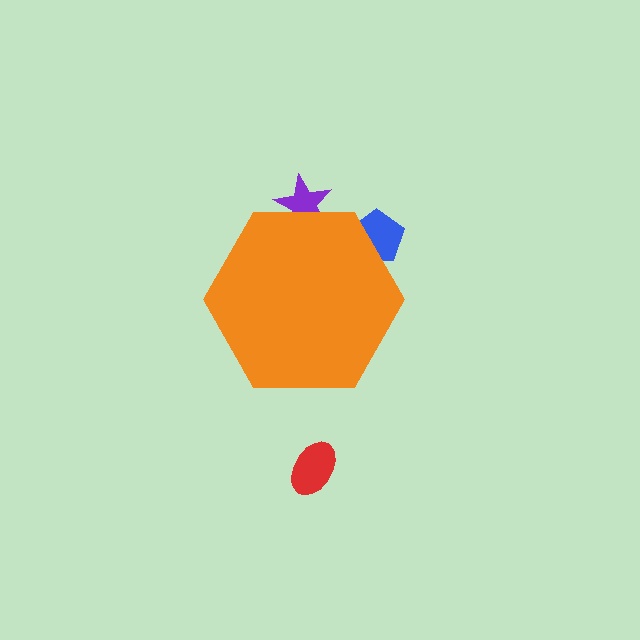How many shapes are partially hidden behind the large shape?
2 shapes are partially hidden.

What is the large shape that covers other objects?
An orange hexagon.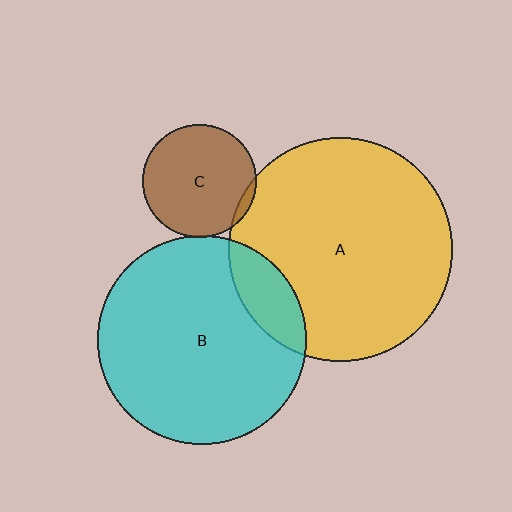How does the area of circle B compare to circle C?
Approximately 3.4 times.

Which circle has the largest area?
Circle A (yellow).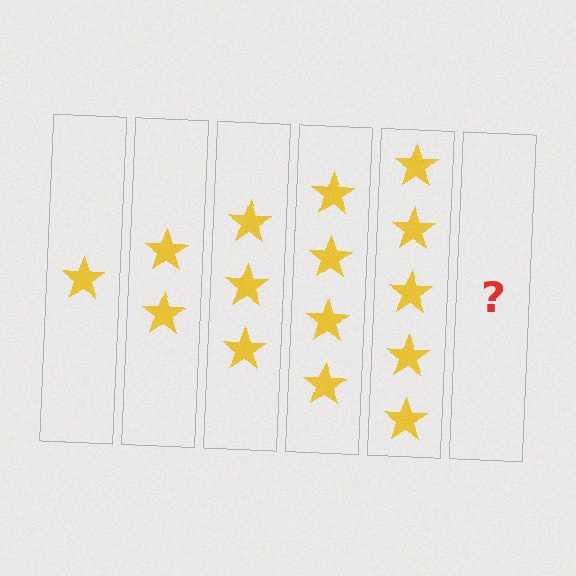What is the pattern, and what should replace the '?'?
The pattern is that each step adds one more star. The '?' should be 6 stars.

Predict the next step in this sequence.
The next step is 6 stars.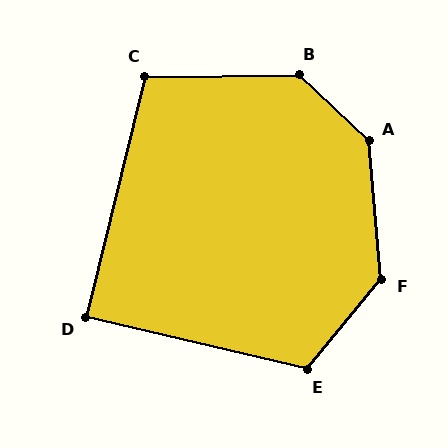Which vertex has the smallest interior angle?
D, at approximately 89 degrees.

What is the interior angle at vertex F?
Approximately 135 degrees (obtuse).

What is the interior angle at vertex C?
Approximately 105 degrees (obtuse).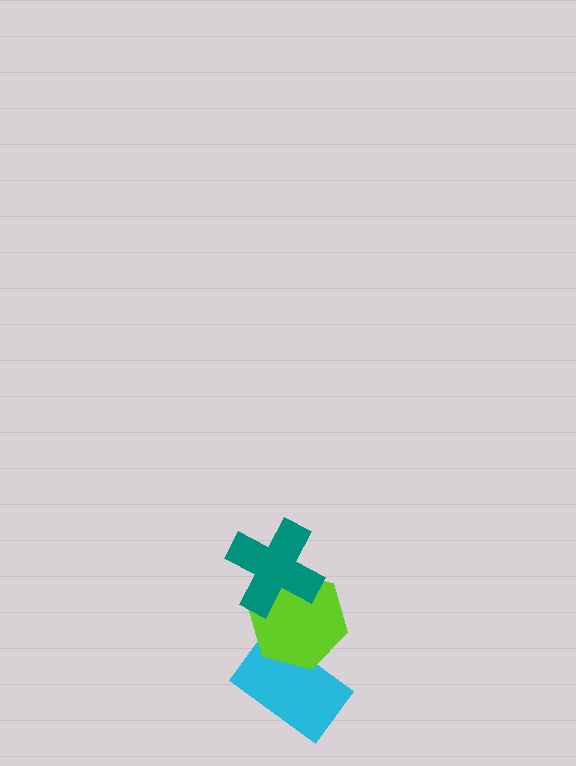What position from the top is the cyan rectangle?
The cyan rectangle is 3rd from the top.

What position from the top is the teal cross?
The teal cross is 1st from the top.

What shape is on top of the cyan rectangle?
The lime hexagon is on top of the cyan rectangle.